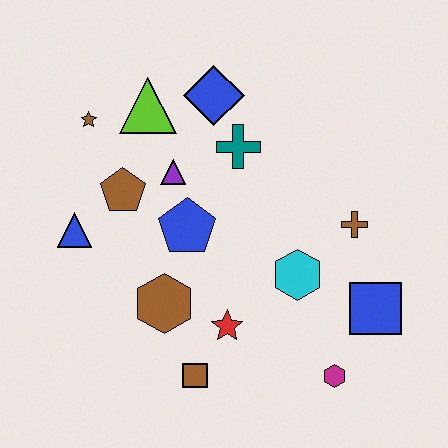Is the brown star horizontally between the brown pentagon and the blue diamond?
No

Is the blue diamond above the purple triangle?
Yes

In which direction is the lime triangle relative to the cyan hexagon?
The lime triangle is above the cyan hexagon.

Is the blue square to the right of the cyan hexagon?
Yes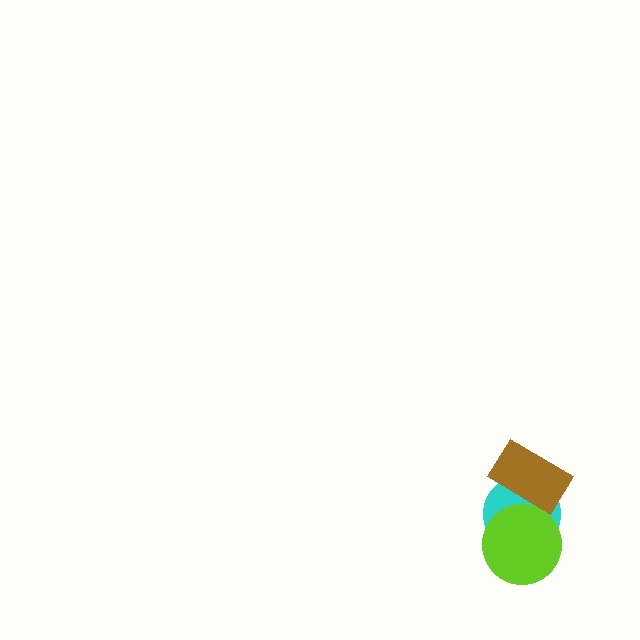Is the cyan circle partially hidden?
Yes, it is partially covered by another shape.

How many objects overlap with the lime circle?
2 objects overlap with the lime circle.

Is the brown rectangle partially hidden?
No, no other shape covers it.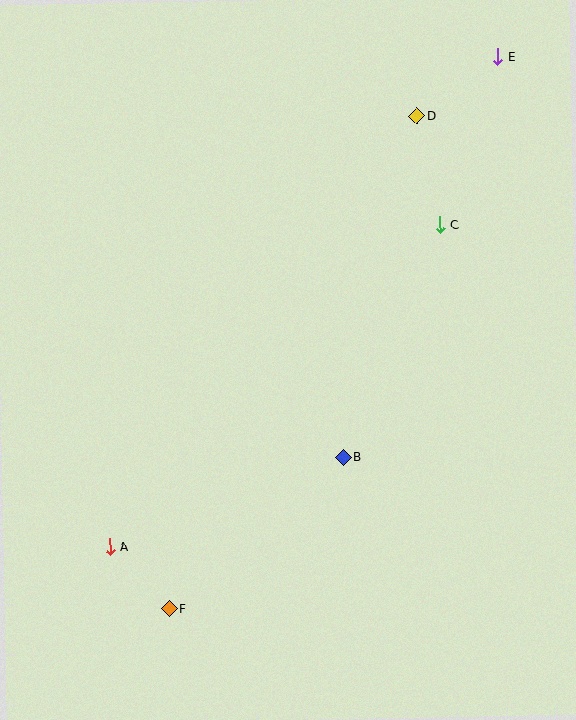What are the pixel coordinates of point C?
Point C is at (440, 225).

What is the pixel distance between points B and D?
The distance between B and D is 349 pixels.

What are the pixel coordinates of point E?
Point E is at (498, 57).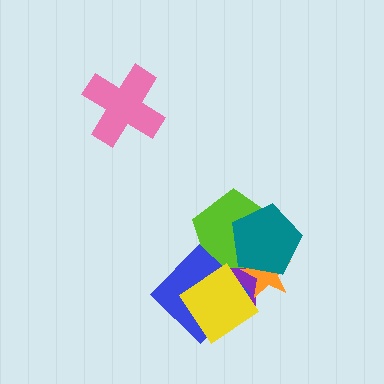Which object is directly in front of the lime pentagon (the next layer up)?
The blue diamond is directly in front of the lime pentagon.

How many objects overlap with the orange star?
4 objects overlap with the orange star.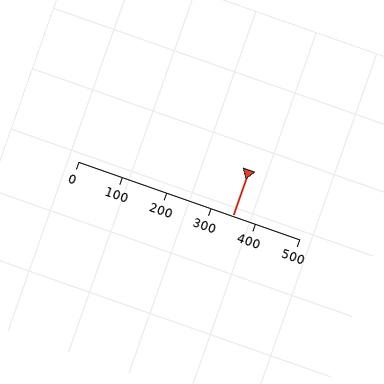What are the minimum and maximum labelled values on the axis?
The axis runs from 0 to 500.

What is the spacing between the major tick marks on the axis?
The major ticks are spaced 100 apart.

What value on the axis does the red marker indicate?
The marker indicates approximately 350.